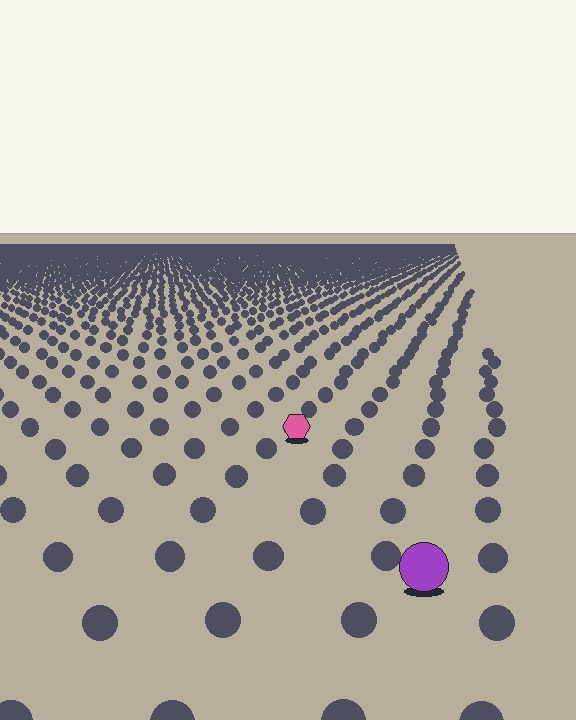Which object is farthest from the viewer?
The pink hexagon is farthest from the viewer. It appears smaller and the ground texture around it is denser.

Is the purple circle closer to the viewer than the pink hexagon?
Yes. The purple circle is closer — you can tell from the texture gradient: the ground texture is coarser near it.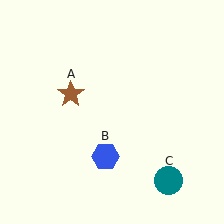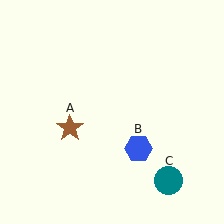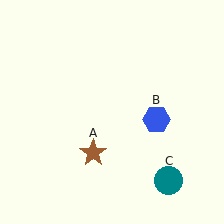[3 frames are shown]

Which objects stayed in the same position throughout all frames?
Teal circle (object C) remained stationary.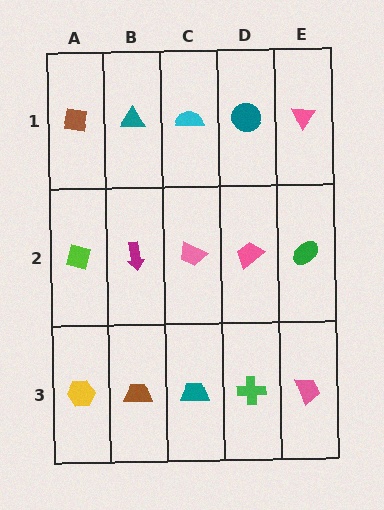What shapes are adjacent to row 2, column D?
A teal circle (row 1, column D), a green cross (row 3, column D), a pink trapezoid (row 2, column C), a green ellipse (row 2, column E).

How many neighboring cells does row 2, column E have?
3.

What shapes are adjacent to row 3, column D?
A pink trapezoid (row 2, column D), a teal trapezoid (row 3, column C), a pink trapezoid (row 3, column E).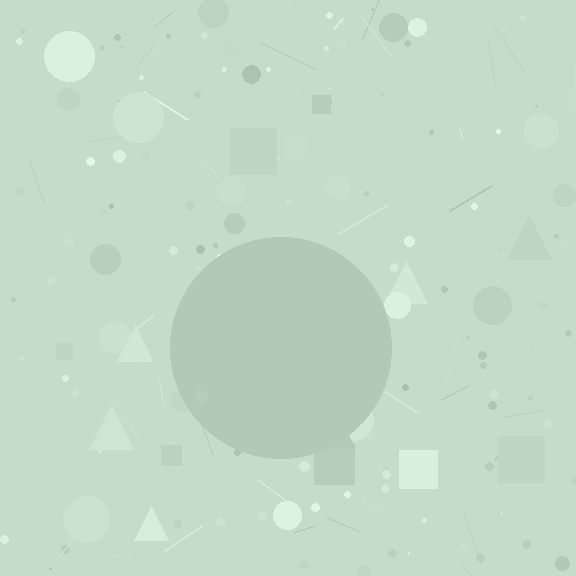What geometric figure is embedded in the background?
A circle is embedded in the background.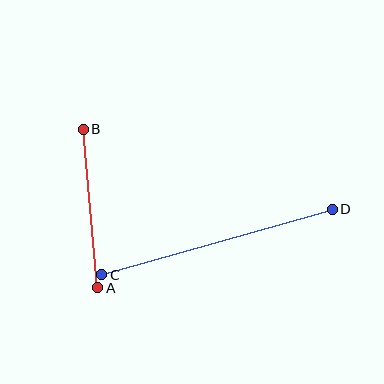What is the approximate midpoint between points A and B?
The midpoint is at approximately (90, 208) pixels.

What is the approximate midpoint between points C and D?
The midpoint is at approximately (217, 242) pixels.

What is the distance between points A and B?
The distance is approximately 159 pixels.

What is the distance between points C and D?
The distance is approximately 240 pixels.